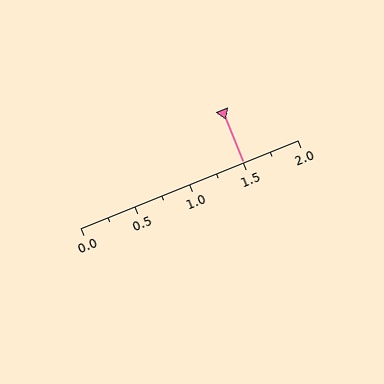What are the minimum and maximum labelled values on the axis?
The axis runs from 0.0 to 2.0.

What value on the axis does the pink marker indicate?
The marker indicates approximately 1.5.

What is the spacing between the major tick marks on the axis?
The major ticks are spaced 0.5 apart.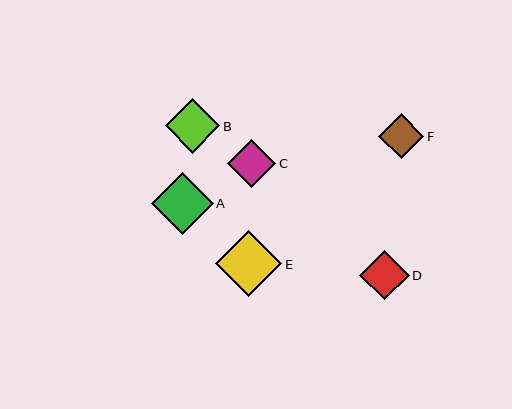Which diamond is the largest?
Diamond E is the largest with a size of approximately 66 pixels.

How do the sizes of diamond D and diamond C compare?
Diamond D and diamond C are approximately the same size.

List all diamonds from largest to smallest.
From largest to smallest: E, A, B, D, C, F.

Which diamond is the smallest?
Diamond F is the smallest with a size of approximately 45 pixels.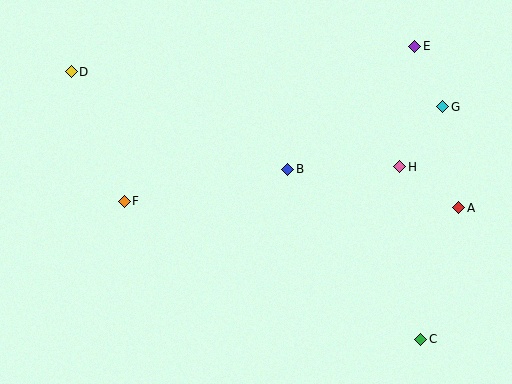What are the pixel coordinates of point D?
Point D is at (71, 72).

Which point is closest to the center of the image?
Point B at (288, 169) is closest to the center.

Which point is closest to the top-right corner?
Point E is closest to the top-right corner.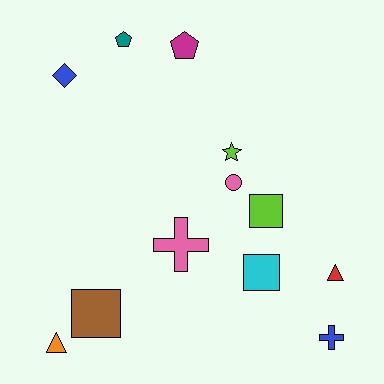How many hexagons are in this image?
There are no hexagons.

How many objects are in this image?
There are 12 objects.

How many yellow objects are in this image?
There are no yellow objects.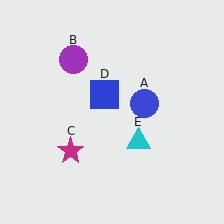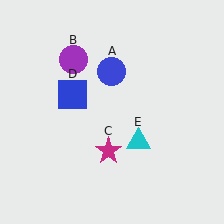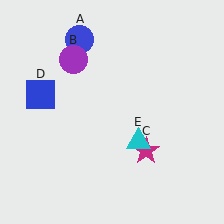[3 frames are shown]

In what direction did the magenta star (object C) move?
The magenta star (object C) moved right.